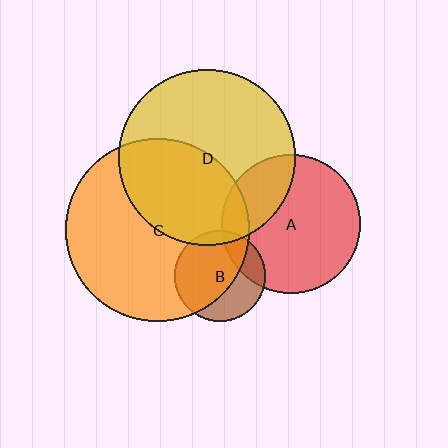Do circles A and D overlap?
Yes.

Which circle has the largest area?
Circle C (orange).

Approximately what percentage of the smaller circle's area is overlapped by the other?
Approximately 25%.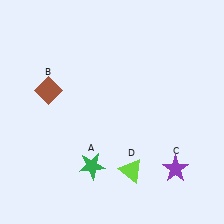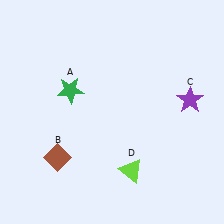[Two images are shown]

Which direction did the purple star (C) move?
The purple star (C) moved up.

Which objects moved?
The objects that moved are: the green star (A), the brown diamond (B), the purple star (C).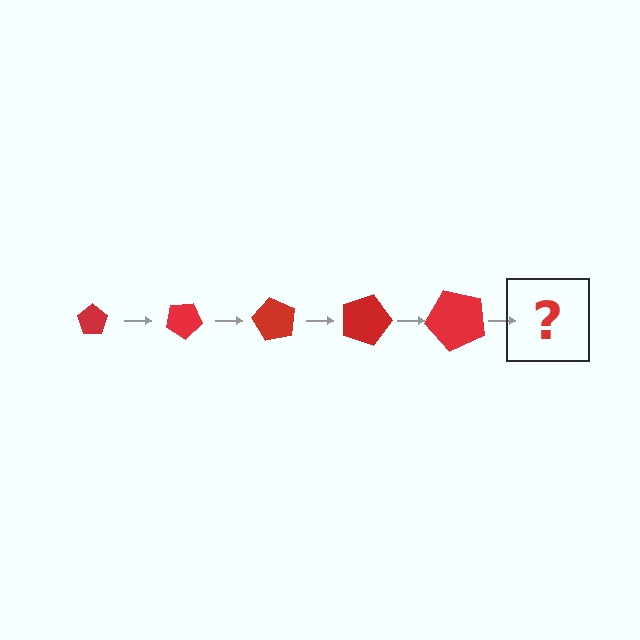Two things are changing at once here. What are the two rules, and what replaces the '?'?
The two rules are that the pentagon grows larger each step and it rotates 30 degrees each step. The '?' should be a pentagon, larger than the previous one and rotated 150 degrees from the start.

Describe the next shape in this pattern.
It should be a pentagon, larger than the previous one and rotated 150 degrees from the start.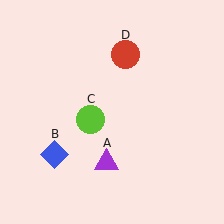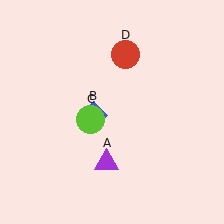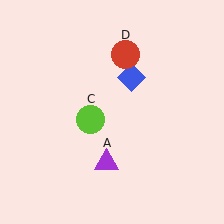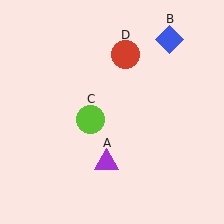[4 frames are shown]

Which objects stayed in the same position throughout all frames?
Purple triangle (object A) and lime circle (object C) and red circle (object D) remained stationary.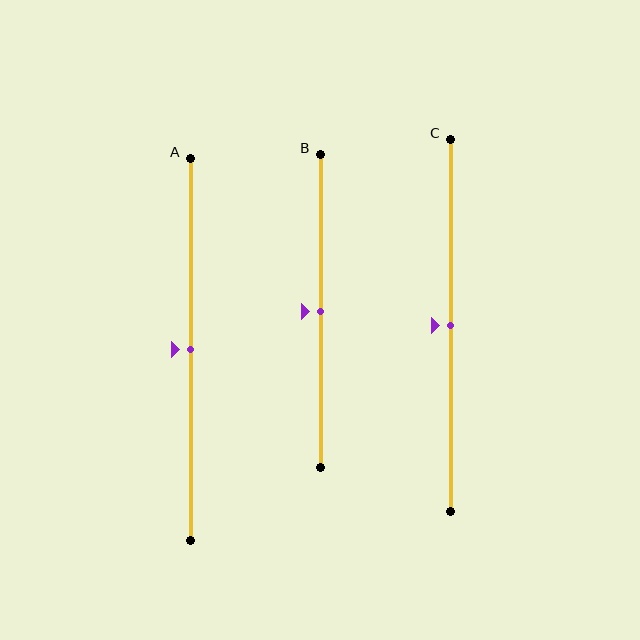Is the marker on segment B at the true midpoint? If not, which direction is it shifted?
Yes, the marker on segment B is at the true midpoint.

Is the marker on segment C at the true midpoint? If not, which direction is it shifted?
Yes, the marker on segment C is at the true midpoint.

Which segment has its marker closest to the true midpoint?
Segment A has its marker closest to the true midpoint.